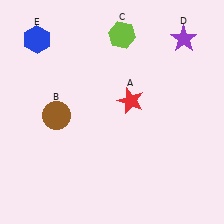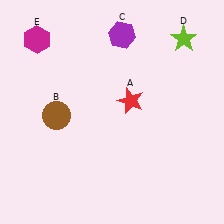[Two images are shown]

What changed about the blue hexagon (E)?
In Image 1, E is blue. In Image 2, it changed to magenta.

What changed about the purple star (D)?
In Image 1, D is purple. In Image 2, it changed to lime.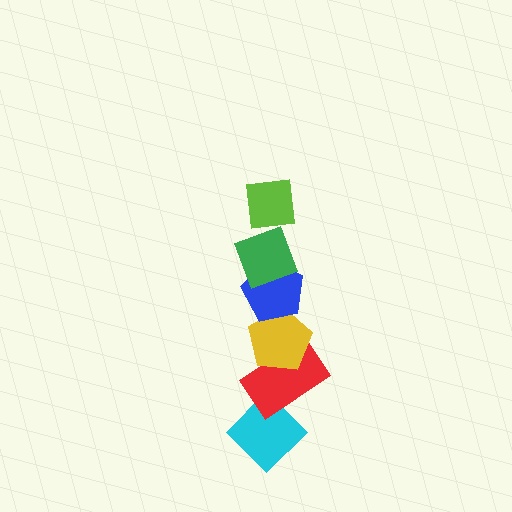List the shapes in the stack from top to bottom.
From top to bottom: the lime square, the green diamond, the blue pentagon, the yellow pentagon, the red rectangle, the cyan diamond.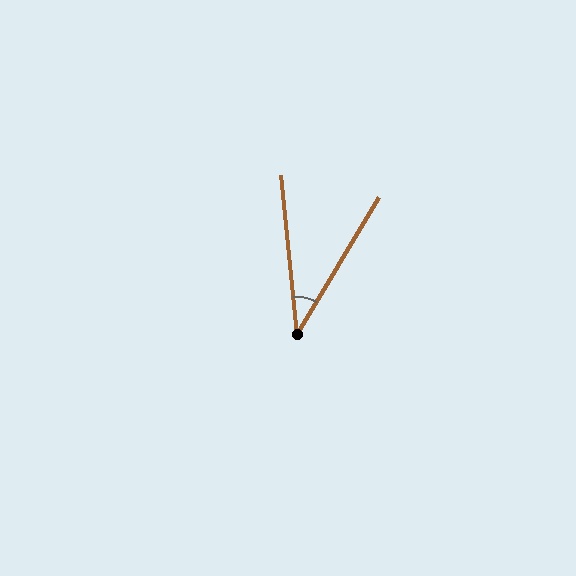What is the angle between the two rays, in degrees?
Approximately 37 degrees.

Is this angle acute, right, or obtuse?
It is acute.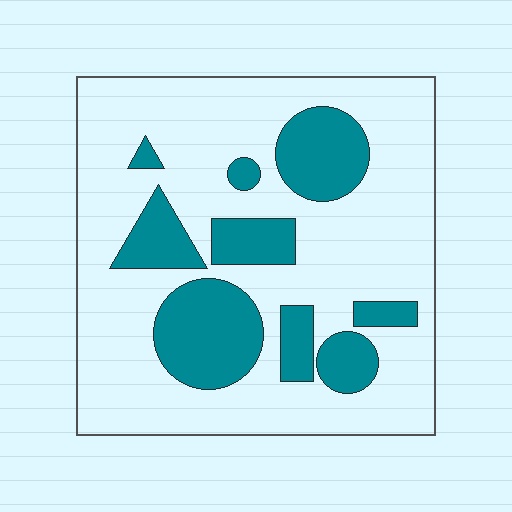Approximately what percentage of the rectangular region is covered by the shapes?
Approximately 25%.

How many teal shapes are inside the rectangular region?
9.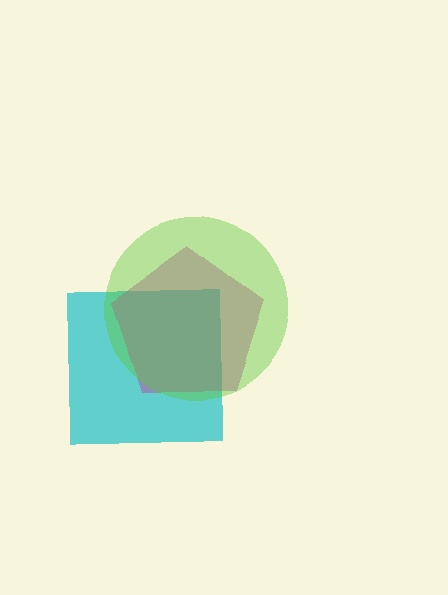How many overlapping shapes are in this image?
There are 3 overlapping shapes in the image.